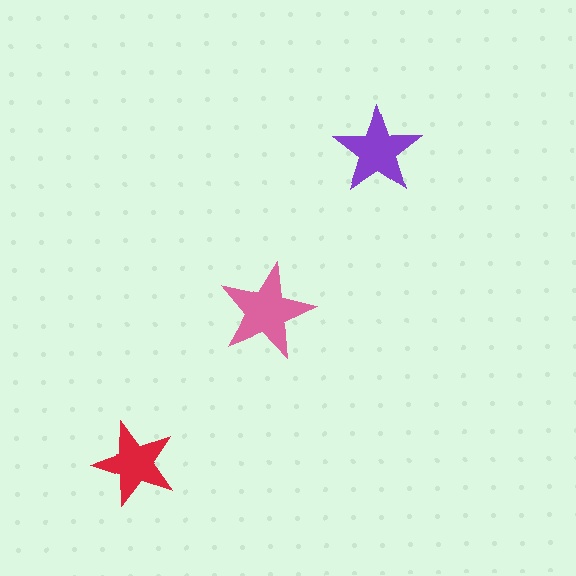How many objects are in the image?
There are 3 objects in the image.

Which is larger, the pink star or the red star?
The pink one.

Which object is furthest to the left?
The red star is leftmost.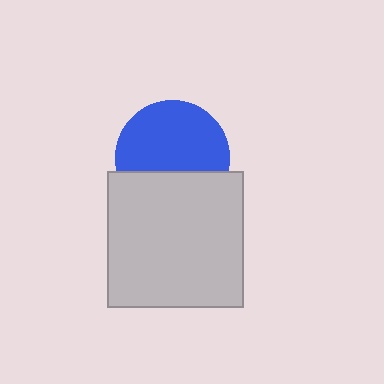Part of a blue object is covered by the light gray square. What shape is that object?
It is a circle.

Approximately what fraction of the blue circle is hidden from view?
Roughly 35% of the blue circle is hidden behind the light gray square.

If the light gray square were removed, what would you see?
You would see the complete blue circle.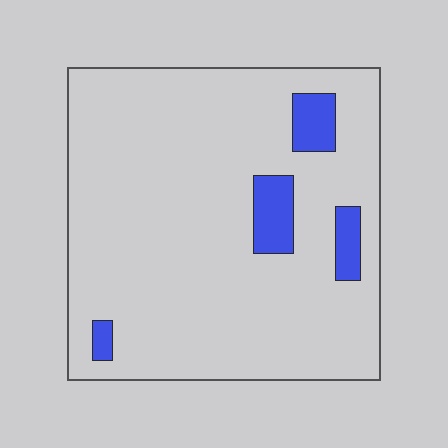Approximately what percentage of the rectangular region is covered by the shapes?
Approximately 10%.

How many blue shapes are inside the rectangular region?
4.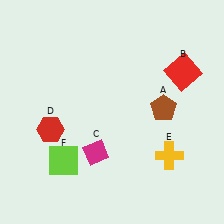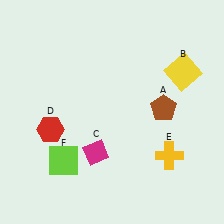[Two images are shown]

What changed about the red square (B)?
In Image 1, B is red. In Image 2, it changed to yellow.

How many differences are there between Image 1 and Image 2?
There is 1 difference between the two images.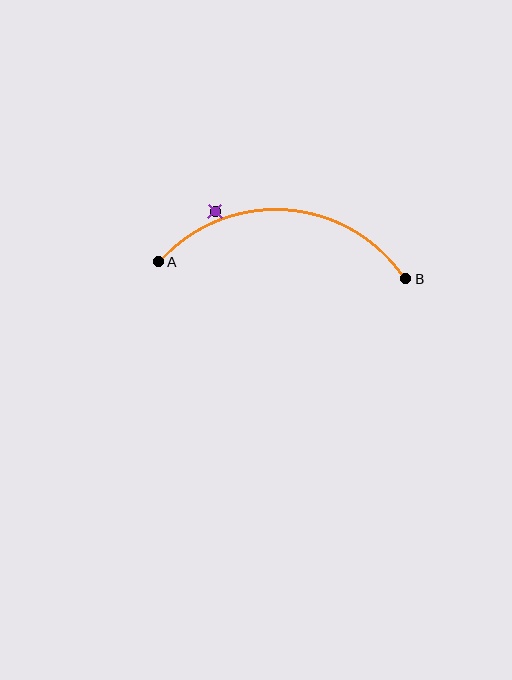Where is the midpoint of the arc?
The arc midpoint is the point on the curve farthest from the straight line joining A and B. It sits above that line.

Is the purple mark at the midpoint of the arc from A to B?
No — the purple mark does not lie on the arc at all. It sits slightly outside the curve.